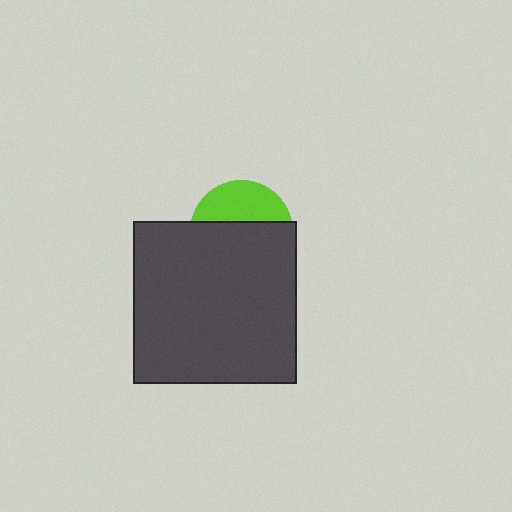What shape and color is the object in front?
The object in front is a dark gray square.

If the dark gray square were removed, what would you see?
You would see the complete lime circle.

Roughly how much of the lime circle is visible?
A small part of it is visible (roughly 38%).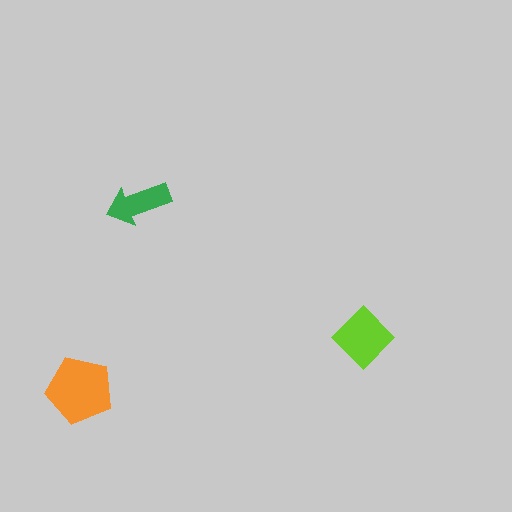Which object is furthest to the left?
The orange pentagon is leftmost.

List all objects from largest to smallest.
The orange pentagon, the lime diamond, the green arrow.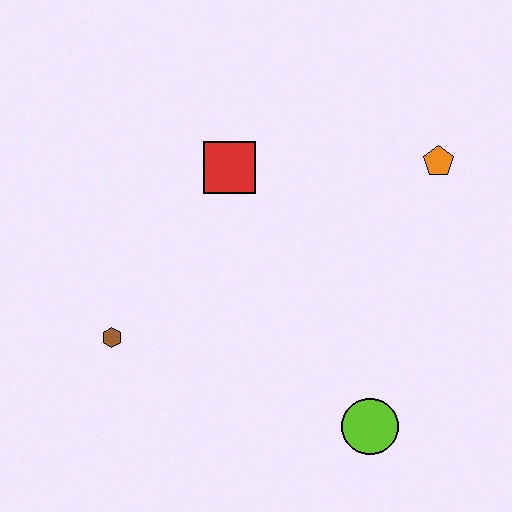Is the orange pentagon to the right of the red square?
Yes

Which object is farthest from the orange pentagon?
The brown hexagon is farthest from the orange pentagon.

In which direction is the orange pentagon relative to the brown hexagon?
The orange pentagon is to the right of the brown hexagon.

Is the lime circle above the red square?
No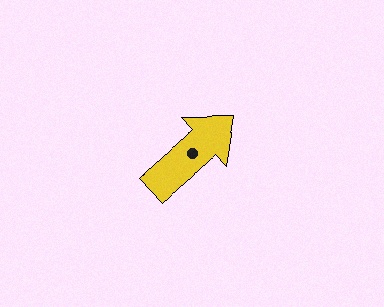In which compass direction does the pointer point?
Northeast.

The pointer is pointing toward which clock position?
Roughly 2 o'clock.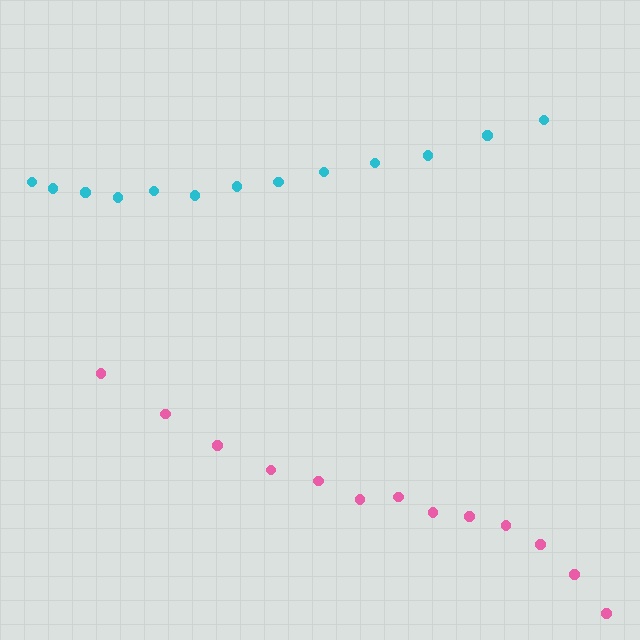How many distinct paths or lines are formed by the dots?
There are 2 distinct paths.